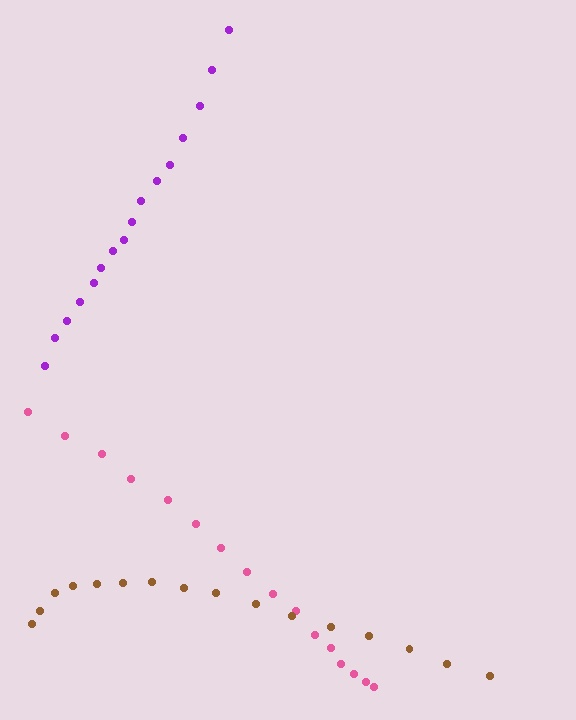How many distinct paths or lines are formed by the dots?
There are 3 distinct paths.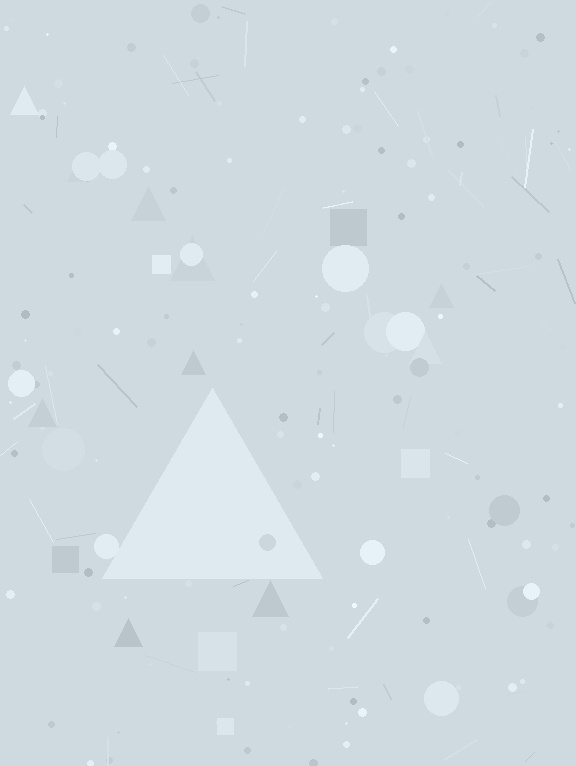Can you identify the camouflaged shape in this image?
The camouflaged shape is a triangle.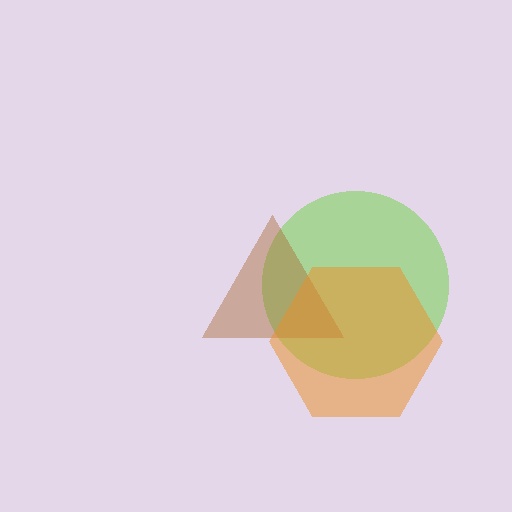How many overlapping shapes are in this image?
There are 3 overlapping shapes in the image.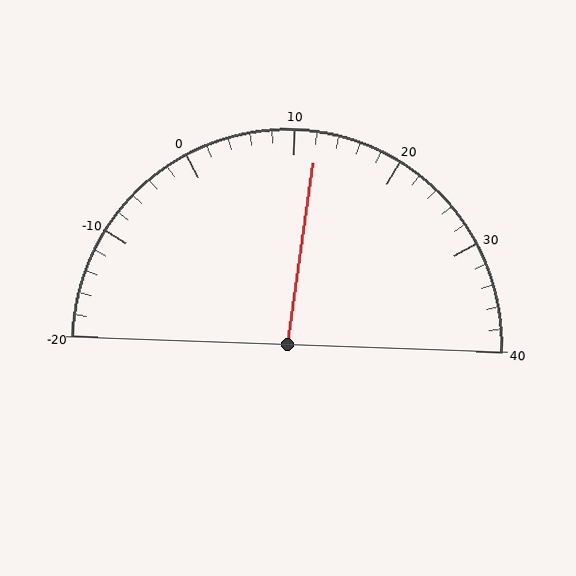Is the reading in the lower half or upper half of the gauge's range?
The reading is in the upper half of the range (-20 to 40).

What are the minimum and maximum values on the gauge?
The gauge ranges from -20 to 40.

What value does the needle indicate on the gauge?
The needle indicates approximately 12.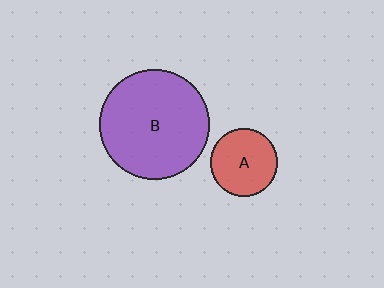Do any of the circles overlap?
No, none of the circles overlap.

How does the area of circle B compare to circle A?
Approximately 2.7 times.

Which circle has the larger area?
Circle B (purple).